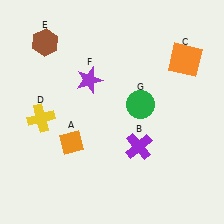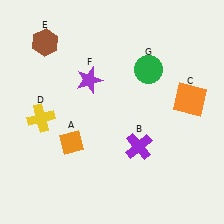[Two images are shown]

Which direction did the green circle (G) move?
The green circle (G) moved up.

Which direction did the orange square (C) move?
The orange square (C) moved down.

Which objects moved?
The objects that moved are: the orange square (C), the green circle (G).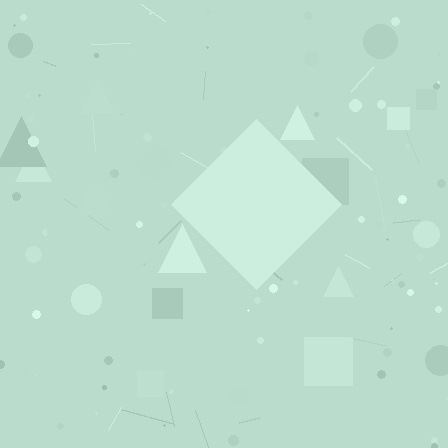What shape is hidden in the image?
A diamond is hidden in the image.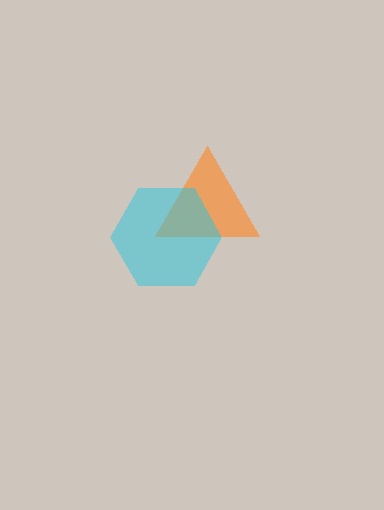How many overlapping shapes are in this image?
There are 2 overlapping shapes in the image.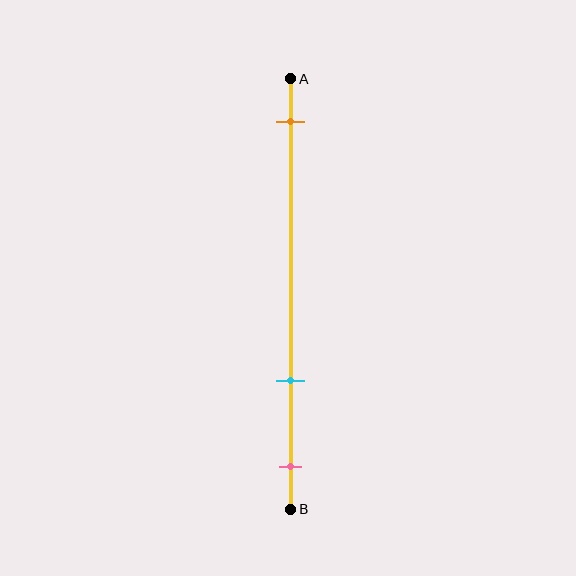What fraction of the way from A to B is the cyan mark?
The cyan mark is approximately 70% (0.7) of the way from A to B.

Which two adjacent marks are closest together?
The cyan and pink marks are the closest adjacent pair.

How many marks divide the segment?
There are 3 marks dividing the segment.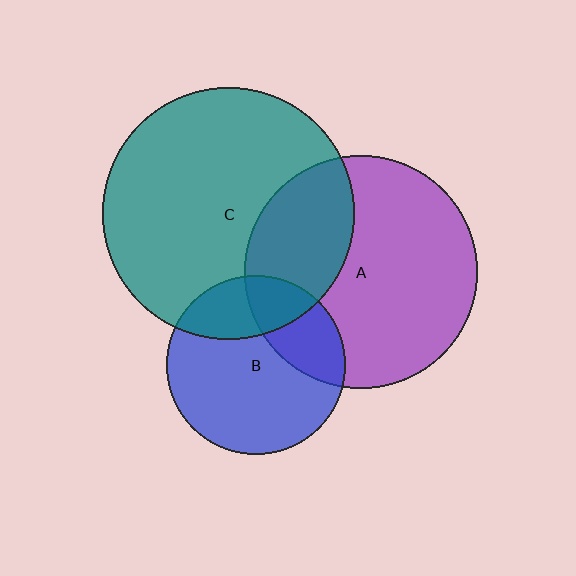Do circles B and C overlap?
Yes.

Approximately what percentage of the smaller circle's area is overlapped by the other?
Approximately 25%.